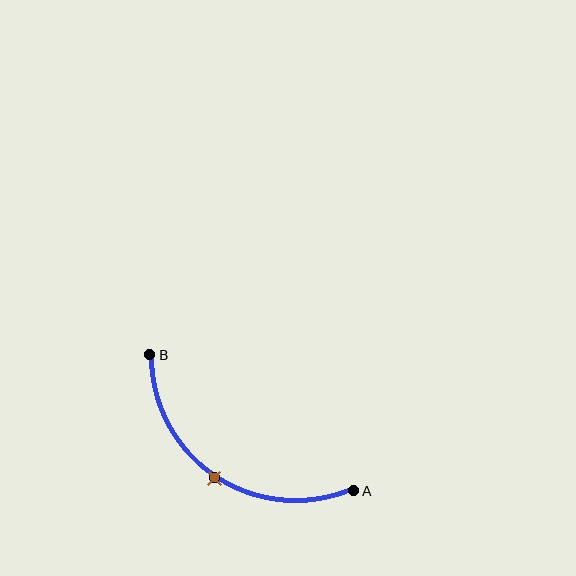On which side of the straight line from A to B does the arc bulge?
The arc bulges below and to the left of the straight line connecting A and B.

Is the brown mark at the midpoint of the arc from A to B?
Yes. The brown mark lies on the arc at equal arc-length from both A and B — it is the arc midpoint.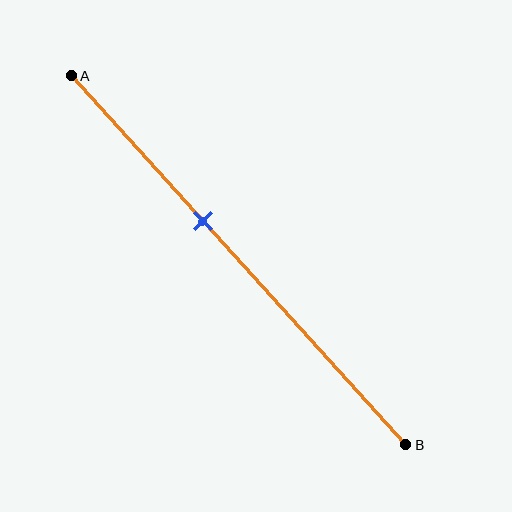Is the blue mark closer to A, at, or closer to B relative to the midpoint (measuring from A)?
The blue mark is closer to point A than the midpoint of segment AB.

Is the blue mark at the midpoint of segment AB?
No, the mark is at about 40% from A, not at the 50% midpoint.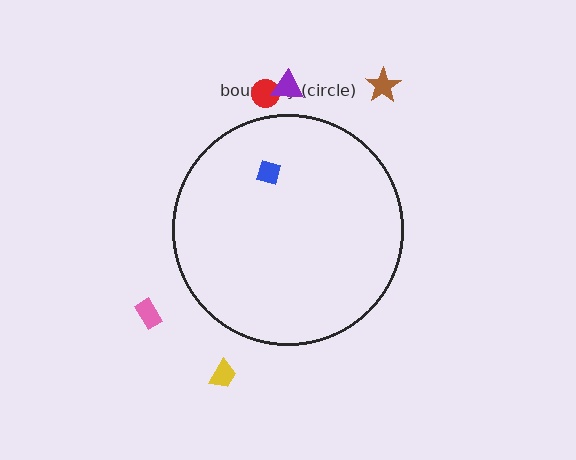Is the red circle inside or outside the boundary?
Outside.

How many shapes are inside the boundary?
1 inside, 5 outside.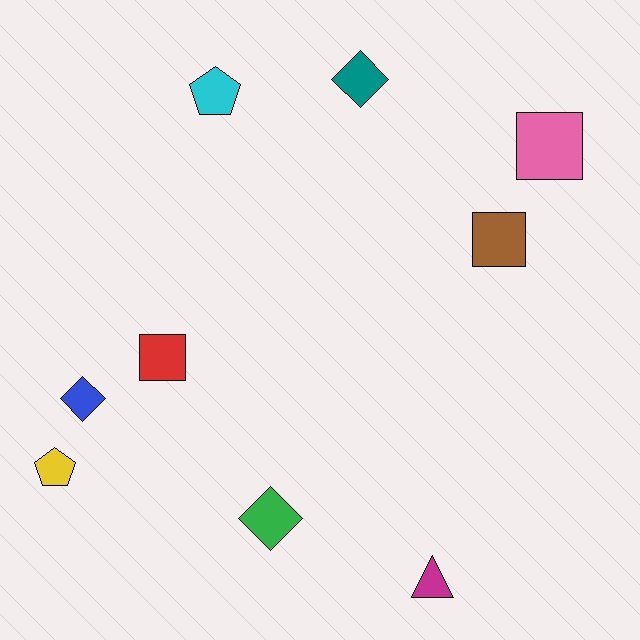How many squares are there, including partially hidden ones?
There are 3 squares.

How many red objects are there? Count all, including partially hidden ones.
There is 1 red object.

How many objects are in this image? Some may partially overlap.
There are 9 objects.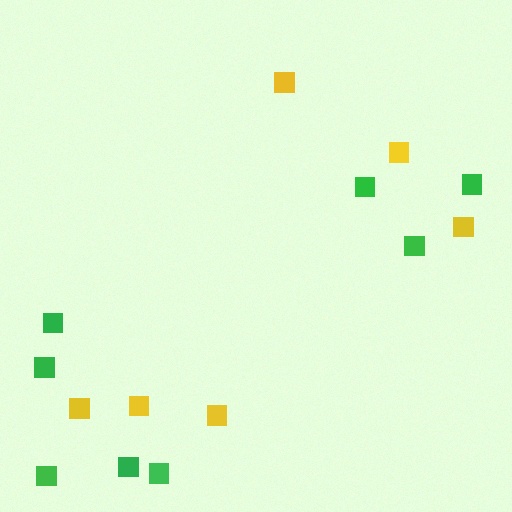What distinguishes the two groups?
There are 2 groups: one group of yellow squares (6) and one group of green squares (8).